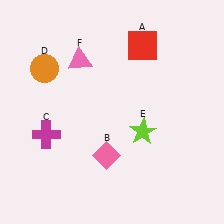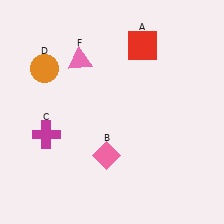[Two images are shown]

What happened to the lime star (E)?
The lime star (E) was removed in Image 2. It was in the bottom-right area of Image 1.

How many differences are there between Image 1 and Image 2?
There is 1 difference between the two images.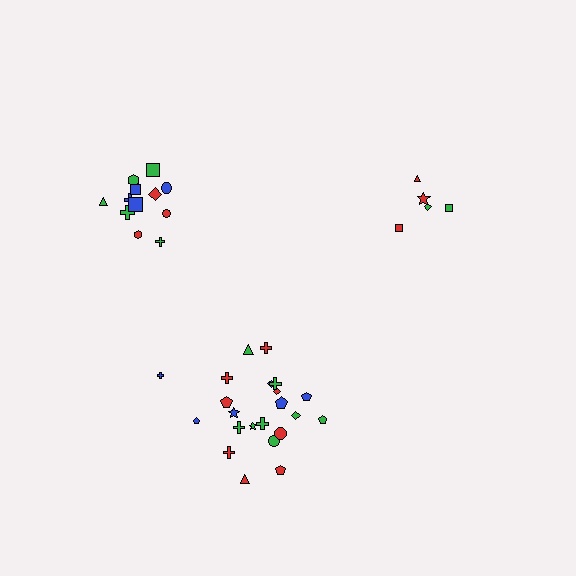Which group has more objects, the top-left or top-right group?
The top-left group.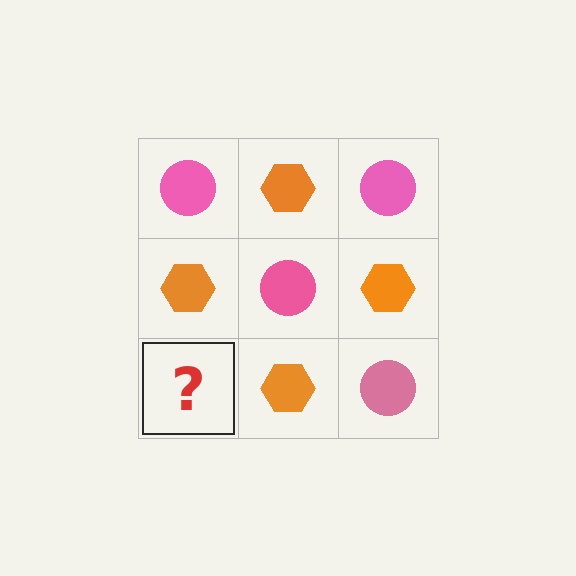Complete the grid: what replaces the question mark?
The question mark should be replaced with a pink circle.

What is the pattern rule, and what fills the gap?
The rule is that it alternates pink circle and orange hexagon in a checkerboard pattern. The gap should be filled with a pink circle.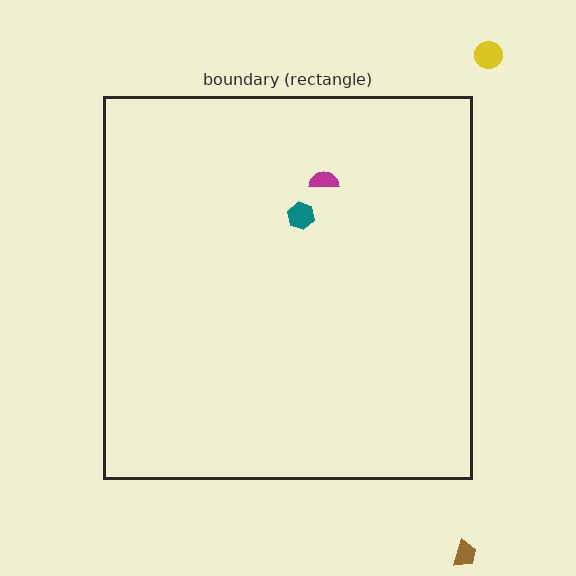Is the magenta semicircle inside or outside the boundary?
Inside.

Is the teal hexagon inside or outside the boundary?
Inside.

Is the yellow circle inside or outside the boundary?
Outside.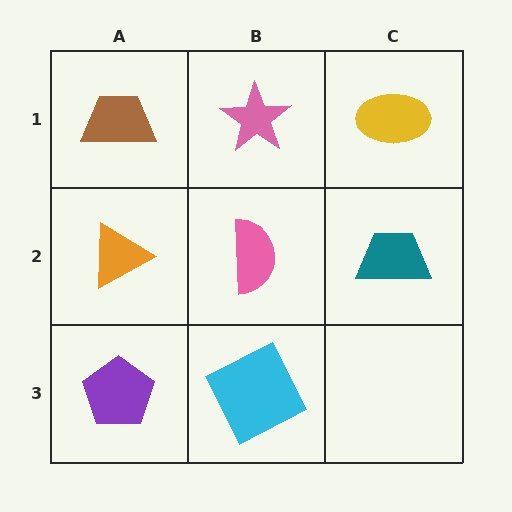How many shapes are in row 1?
3 shapes.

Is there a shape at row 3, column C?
No, that cell is empty.